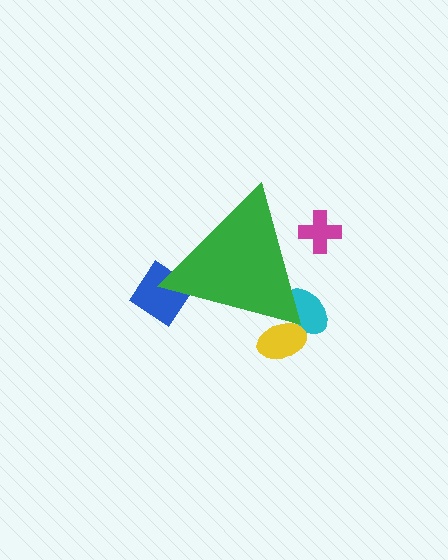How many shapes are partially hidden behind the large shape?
4 shapes are partially hidden.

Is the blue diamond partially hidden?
Yes, the blue diamond is partially hidden behind the green triangle.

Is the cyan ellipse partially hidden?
Yes, the cyan ellipse is partially hidden behind the green triangle.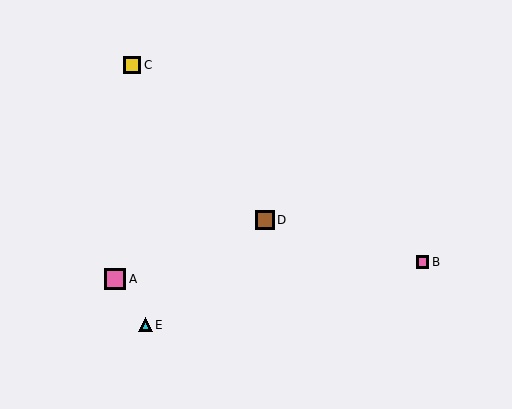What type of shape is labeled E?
Shape E is a cyan triangle.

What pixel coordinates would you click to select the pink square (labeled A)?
Click at (115, 279) to select the pink square A.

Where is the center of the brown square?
The center of the brown square is at (265, 220).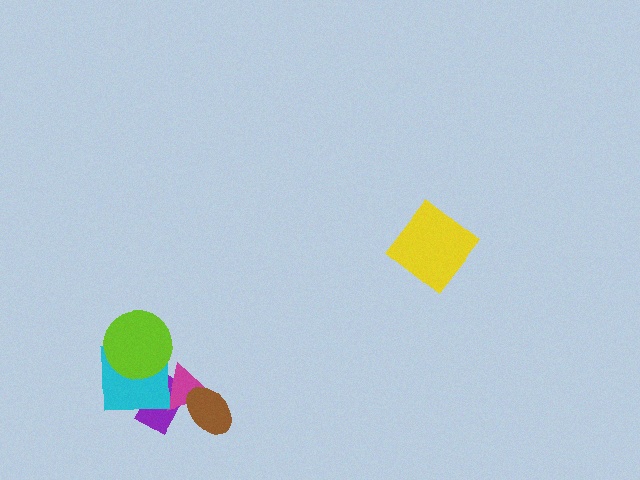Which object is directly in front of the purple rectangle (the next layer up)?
The magenta triangle is directly in front of the purple rectangle.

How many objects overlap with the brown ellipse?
2 objects overlap with the brown ellipse.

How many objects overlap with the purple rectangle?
3 objects overlap with the purple rectangle.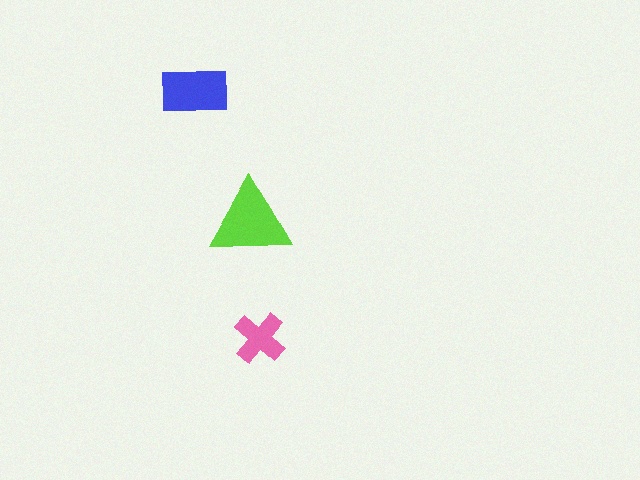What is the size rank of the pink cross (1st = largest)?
3rd.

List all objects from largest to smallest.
The lime triangle, the blue rectangle, the pink cross.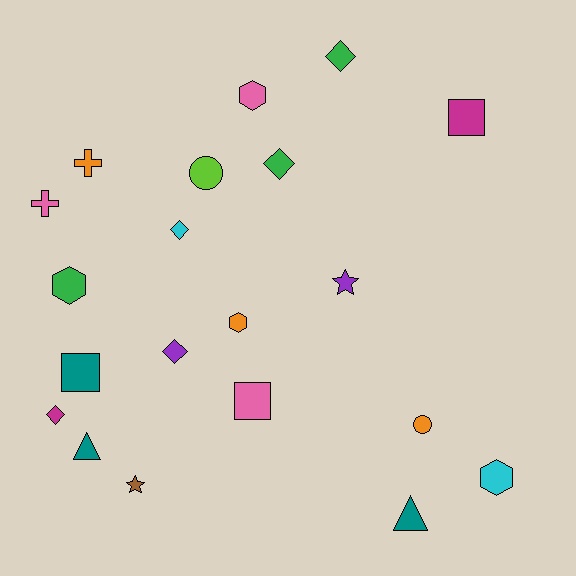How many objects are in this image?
There are 20 objects.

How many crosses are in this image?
There are 2 crosses.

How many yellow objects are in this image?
There are no yellow objects.